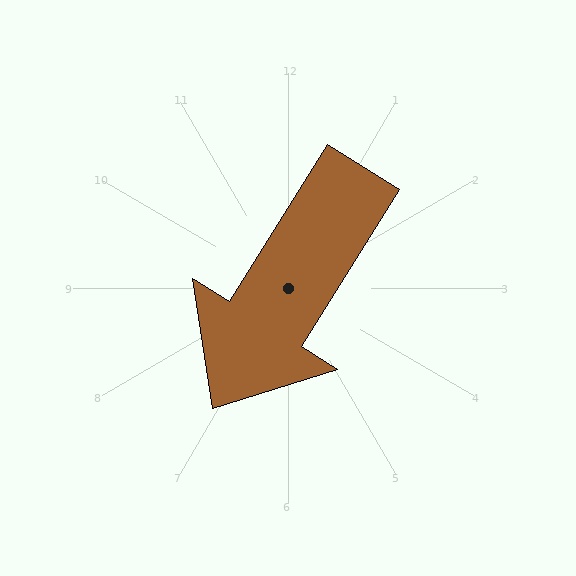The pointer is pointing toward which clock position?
Roughly 7 o'clock.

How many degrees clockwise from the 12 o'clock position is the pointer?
Approximately 212 degrees.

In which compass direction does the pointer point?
Southwest.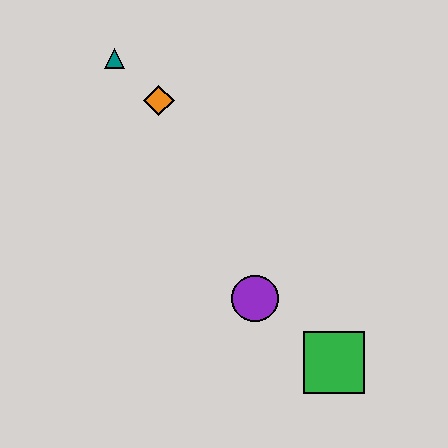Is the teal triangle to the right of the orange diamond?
No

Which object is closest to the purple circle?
The green square is closest to the purple circle.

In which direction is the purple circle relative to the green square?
The purple circle is to the left of the green square.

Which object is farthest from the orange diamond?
The green square is farthest from the orange diamond.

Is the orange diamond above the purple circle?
Yes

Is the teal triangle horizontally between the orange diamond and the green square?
No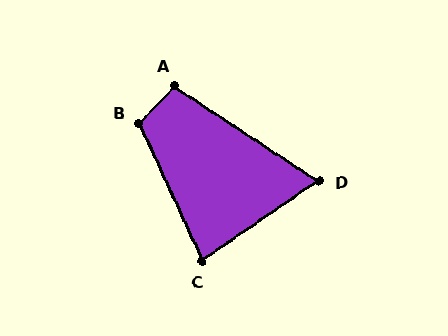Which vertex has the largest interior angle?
B, at approximately 112 degrees.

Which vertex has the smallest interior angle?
D, at approximately 68 degrees.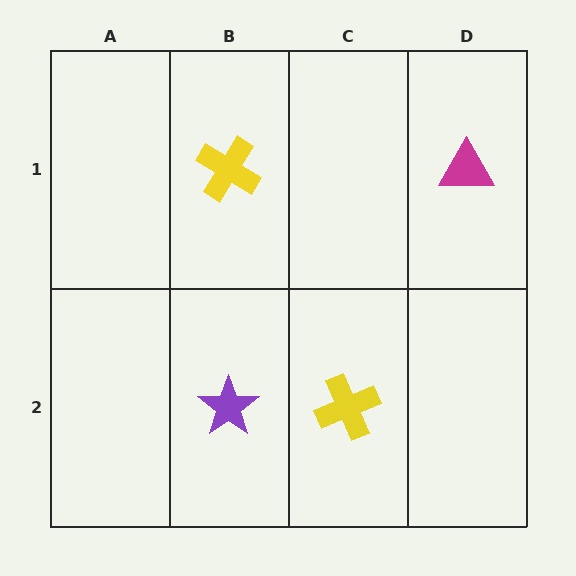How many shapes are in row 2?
2 shapes.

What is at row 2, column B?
A purple star.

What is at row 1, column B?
A yellow cross.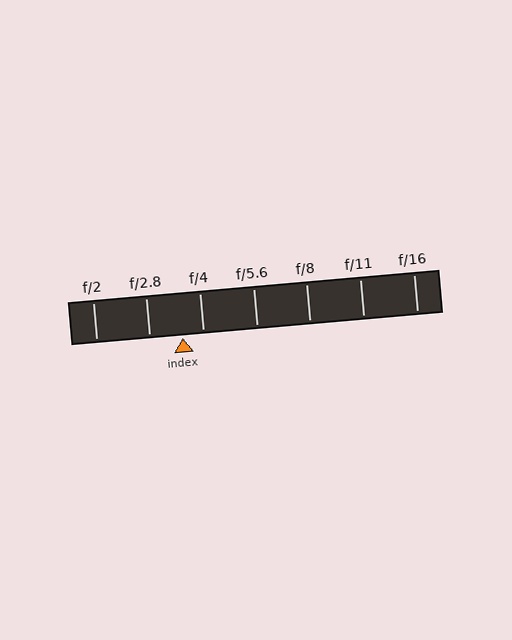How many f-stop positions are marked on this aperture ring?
There are 7 f-stop positions marked.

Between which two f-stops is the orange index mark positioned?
The index mark is between f/2.8 and f/4.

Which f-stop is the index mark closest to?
The index mark is closest to f/4.